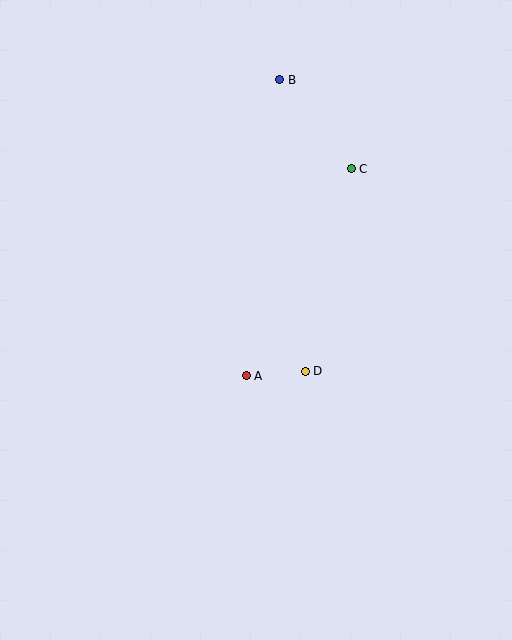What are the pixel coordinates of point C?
Point C is at (351, 169).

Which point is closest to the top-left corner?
Point B is closest to the top-left corner.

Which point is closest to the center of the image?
Point A at (246, 376) is closest to the center.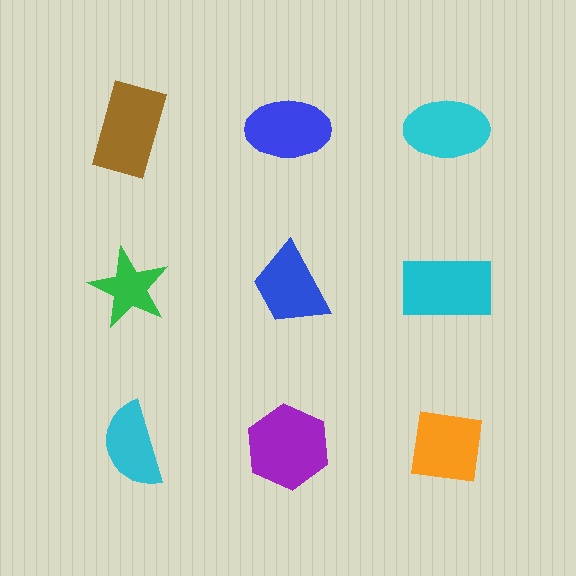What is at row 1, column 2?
A blue ellipse.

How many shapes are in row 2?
3 shapes.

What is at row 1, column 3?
A cyan ellipse.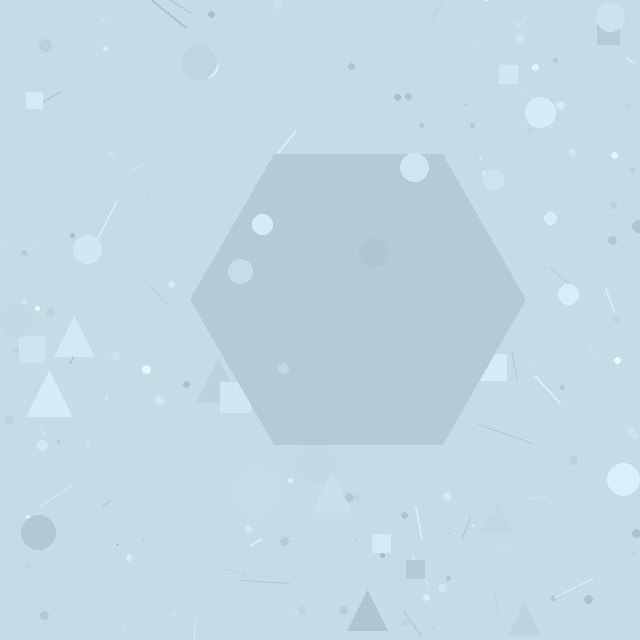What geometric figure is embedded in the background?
A hexagon is embedded in the background.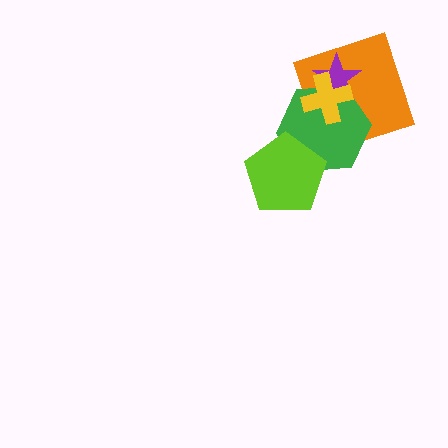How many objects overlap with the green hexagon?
4 objects overlap with the green hexagon.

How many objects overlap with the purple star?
3 objects overlap with the purple star.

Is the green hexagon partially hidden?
Yes, it is partially covered by another shape.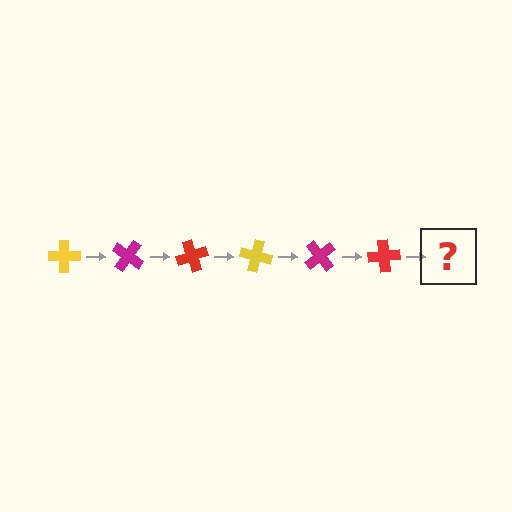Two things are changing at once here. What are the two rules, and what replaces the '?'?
The two rules are that it rotates 35 degrees each step and the color cycles through yellow, magenta, and red. The '?' should be a yellow cross, rotated 210 degrees from the start.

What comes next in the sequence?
The next element should be a yellow cross, rotated 210 degrees from the start.